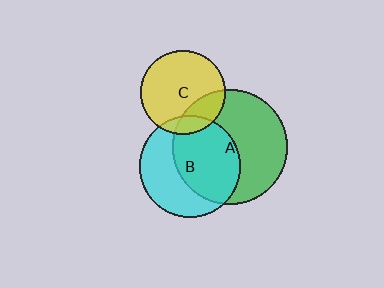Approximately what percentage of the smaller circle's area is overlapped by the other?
Approximately 10%.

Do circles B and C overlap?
Yes.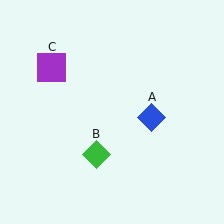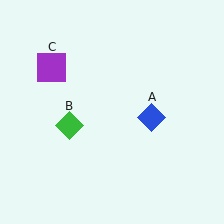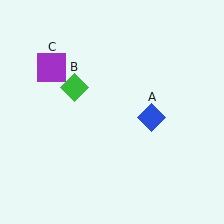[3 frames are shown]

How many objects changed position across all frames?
1 object changed position: green diamond (object B).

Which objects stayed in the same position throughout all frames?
Blue diamond (object A) and purple square (object C) remained stationary.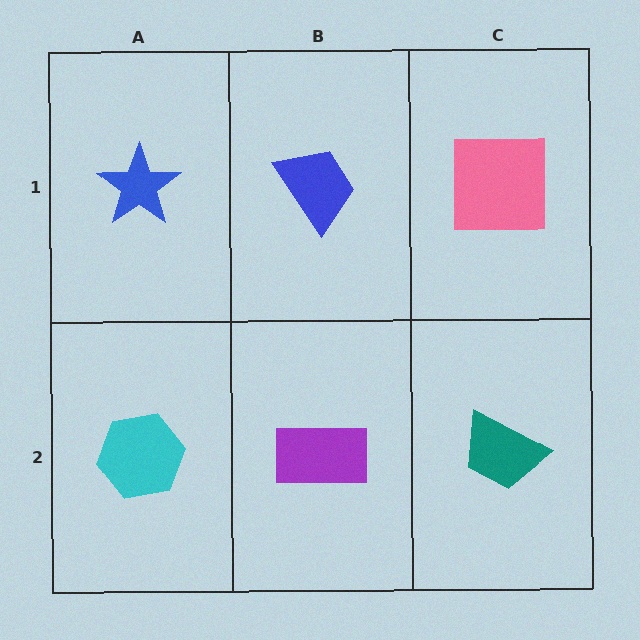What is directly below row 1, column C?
A teal trapezoid.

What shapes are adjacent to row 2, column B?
A blue trapezoid (row 1, column B), a cyan hexagon (row 2, column A), a teal trapezoid (row 2, column C).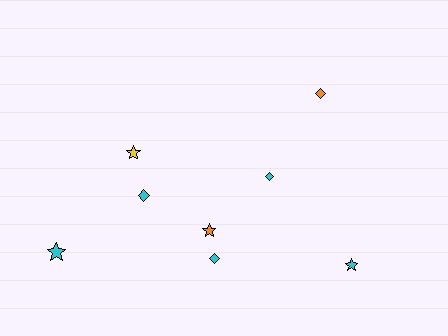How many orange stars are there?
There is 1 orange star.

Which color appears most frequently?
Cyan, with 5 objects.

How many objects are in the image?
There are 8 objects.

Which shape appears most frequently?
Star, with 4 objects.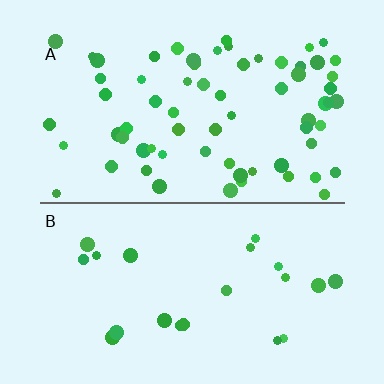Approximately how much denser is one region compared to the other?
Approximately 3.0× — region A over region B.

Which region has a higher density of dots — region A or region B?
A (the top).